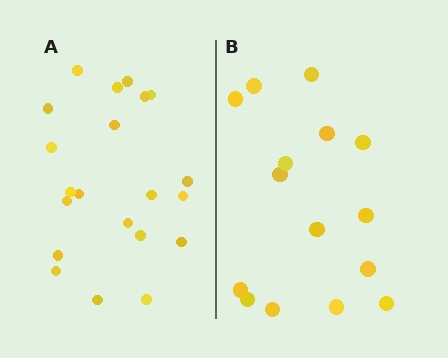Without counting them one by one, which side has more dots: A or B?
Region A (the left region) has more dots.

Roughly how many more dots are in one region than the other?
Region A has about 6 more dots than region B.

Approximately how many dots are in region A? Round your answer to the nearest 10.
About 20 dots. (The exact count is 21, which rounds to 20.)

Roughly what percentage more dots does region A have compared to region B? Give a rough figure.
About 40% more.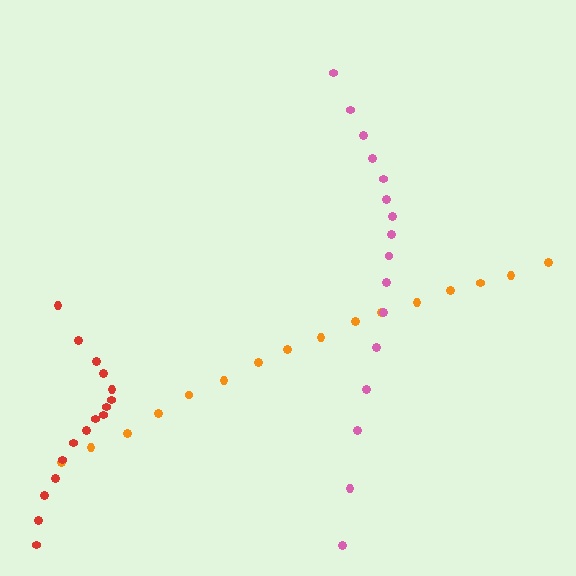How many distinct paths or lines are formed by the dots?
There are 3 distinct paths.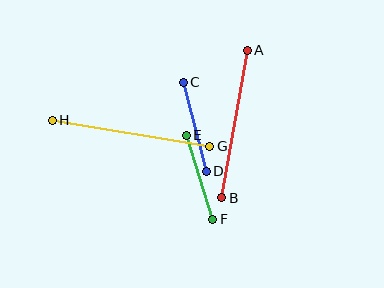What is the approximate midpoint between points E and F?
The midpoint is at approximately (200, 177) pixels.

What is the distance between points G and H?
The distance is approximately 160 pixels.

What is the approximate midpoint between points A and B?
The midpoint is at approximately (234, 124) pixels.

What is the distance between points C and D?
The distance is approximately 92 pixels.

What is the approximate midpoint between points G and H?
The midpoint is at approximately (131, 133) pixels.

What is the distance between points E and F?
The distance is approximately 88 pixels.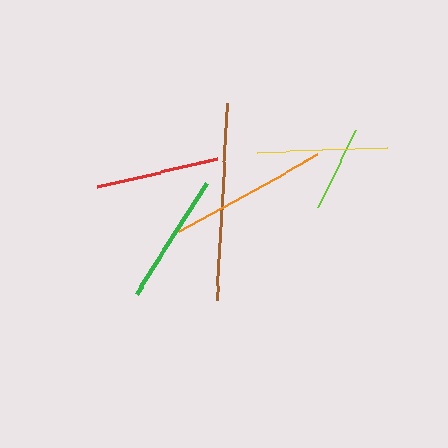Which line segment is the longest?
The brown line is the longest at approximately 197 pixels.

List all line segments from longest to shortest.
From longest to shortest: brown, orange, green, yellow, red, lime.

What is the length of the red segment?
The red segment is approximately 124 pixels long.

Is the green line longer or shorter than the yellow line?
The green line is longer than the yellow line.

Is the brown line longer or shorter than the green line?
The brown line is longer than the green line.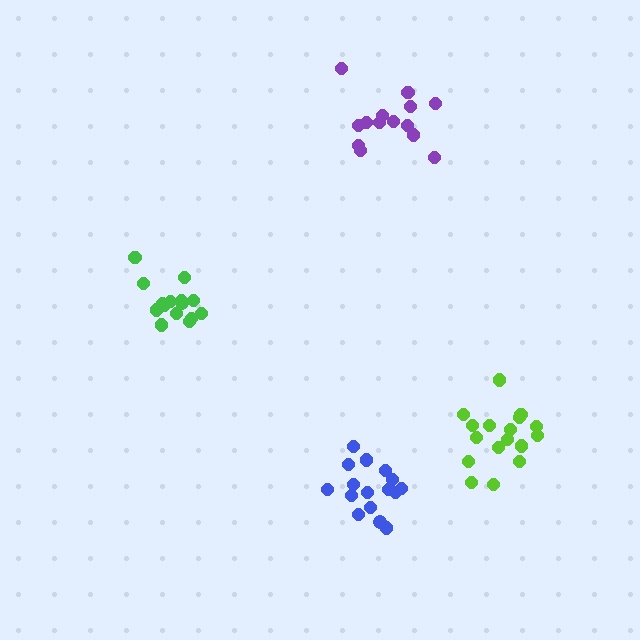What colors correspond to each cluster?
The clusters are colored: lime, purple, green, blue.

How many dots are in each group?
Group 1: 17 dots, Group 2: 14 dots, Group 3: 15 dots, Group 4: 16 dots (62 total).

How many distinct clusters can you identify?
There are 4 distinct clusters.